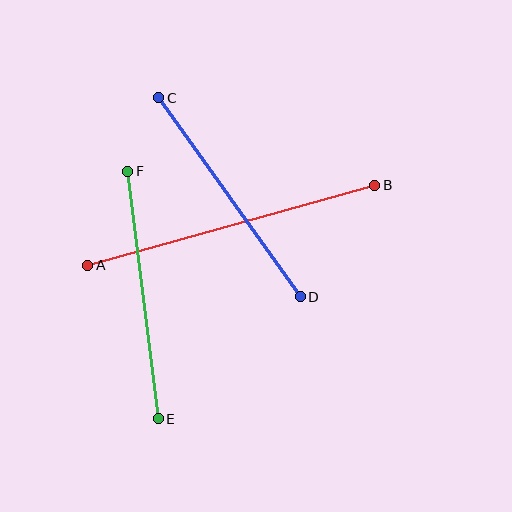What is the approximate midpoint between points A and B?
The midpoint is at approximately (231, 225) pixels.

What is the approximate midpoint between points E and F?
The midpoint is at approximately (143, 295) pixels.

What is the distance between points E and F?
The distance is approximately 250 pixels.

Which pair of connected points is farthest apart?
Points A and B are farthest apart.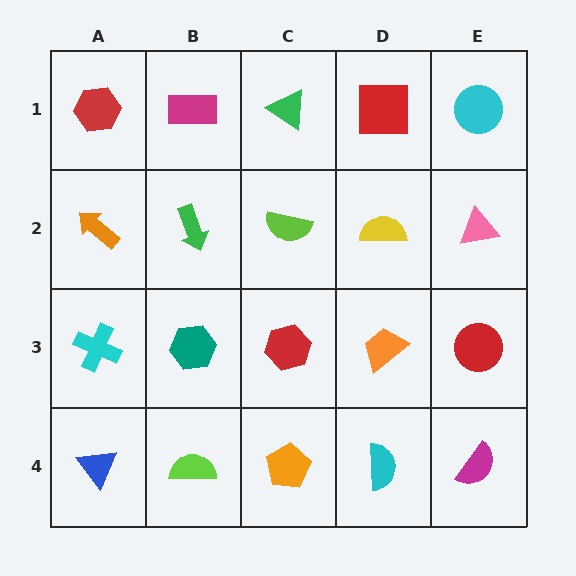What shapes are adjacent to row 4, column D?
An orange trapezoid (row 3, column D), an orange pentagon (row 4, column C), a magenta semicircle (row 4, column E).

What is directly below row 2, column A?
A cyan cross.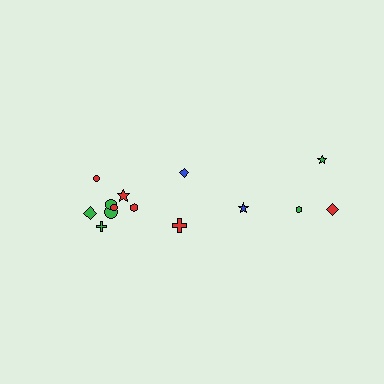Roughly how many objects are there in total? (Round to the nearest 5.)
Roughly 15 objects in total.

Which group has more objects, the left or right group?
The left group.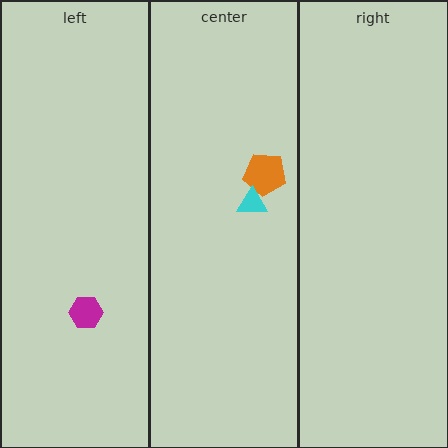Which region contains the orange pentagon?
The center region.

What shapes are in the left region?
The magenta hexagon.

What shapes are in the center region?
The orange pentagon, the cyan triangle.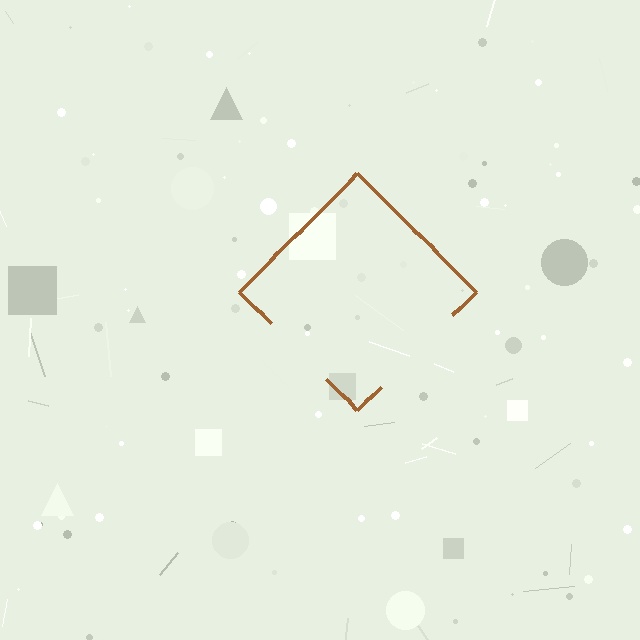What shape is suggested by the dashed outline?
The dashed outline suggests a diamond.